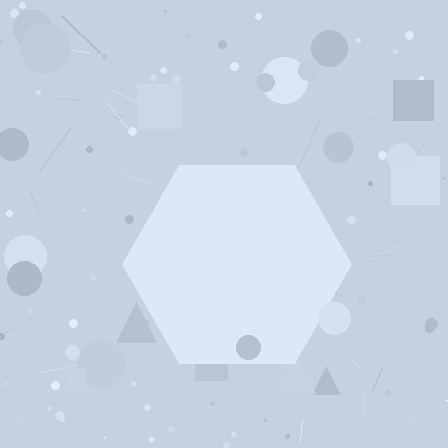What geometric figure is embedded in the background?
A hexagon is embedded in the background.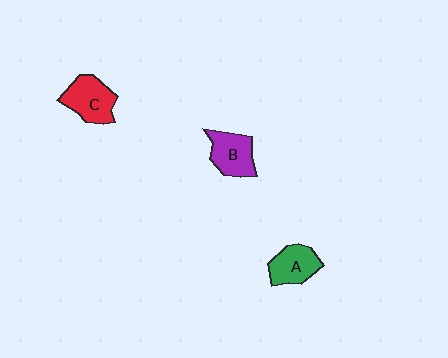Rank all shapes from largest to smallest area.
From largest to smallest: C (red), B (purple), A (green).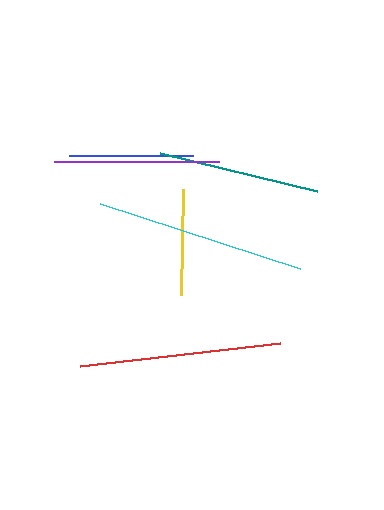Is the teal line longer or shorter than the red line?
The red line is longer than the teal line.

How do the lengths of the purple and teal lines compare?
The purple and teal lines are approximately the same length.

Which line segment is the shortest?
The yellow line is the shortest at approximately 106 pixels.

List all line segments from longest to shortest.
From longest to shortest: cyan, red, purple, teal, blue, yellow.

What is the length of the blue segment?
The blue segment is approximately 123 pixels long.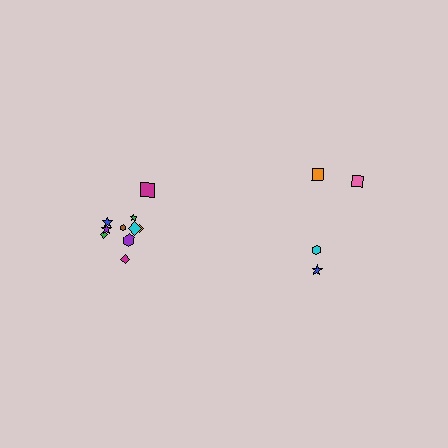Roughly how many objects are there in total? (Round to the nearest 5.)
Roughly 15 objects in total.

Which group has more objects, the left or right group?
The left group.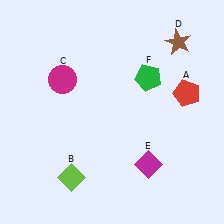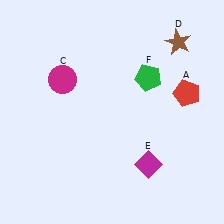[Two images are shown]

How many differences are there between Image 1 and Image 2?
There is 1 difference between the two images.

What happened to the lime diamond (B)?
The lime diamond (B) was removed in Image 2. It was in the bottom-left area of Image 1.